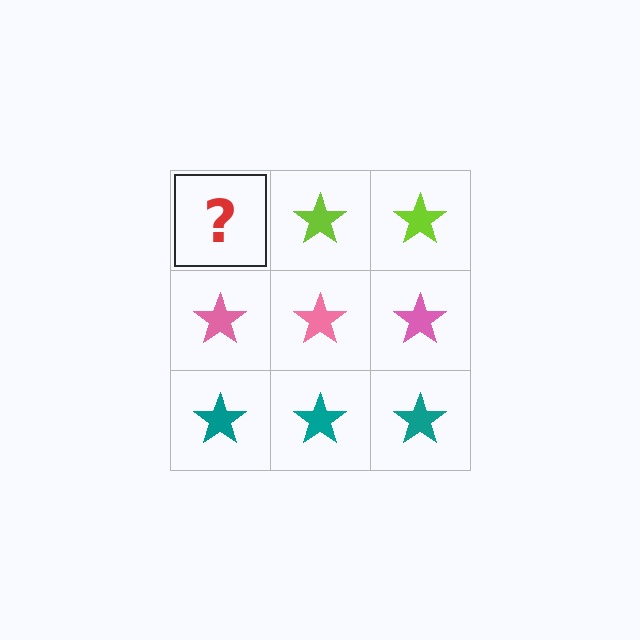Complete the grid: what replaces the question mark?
The question mark should be replaced with a lime star.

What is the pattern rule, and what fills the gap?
The rule is that each row has a consistent color. The gap should be filled with a lime star.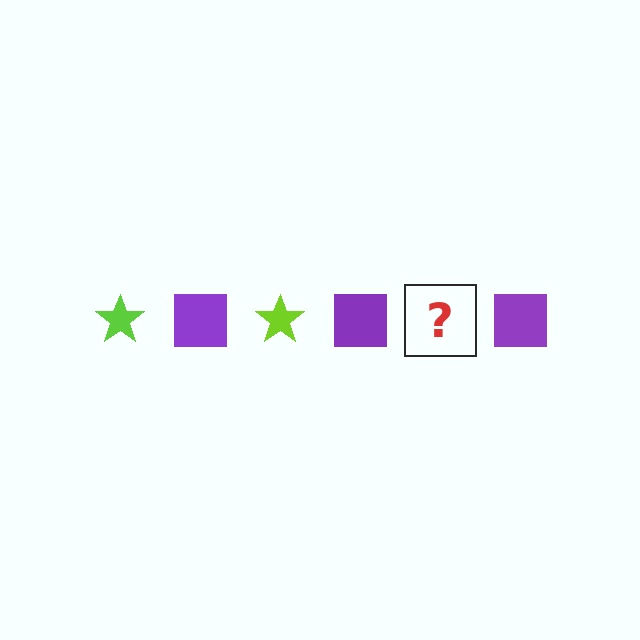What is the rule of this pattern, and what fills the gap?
The rule is that the pattern alternates between lime star and purple square. The gap should be filled with a lime star.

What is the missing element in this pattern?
The missing element is a lime star.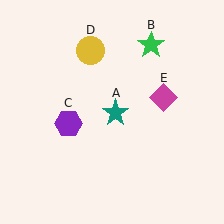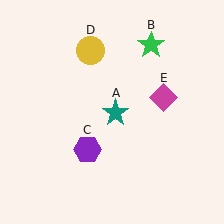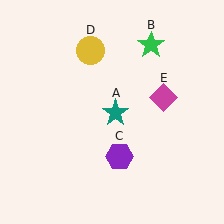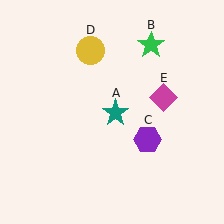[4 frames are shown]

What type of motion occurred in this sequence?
The purple hexagon (object C) rotated counterclockwise around the center of the scene.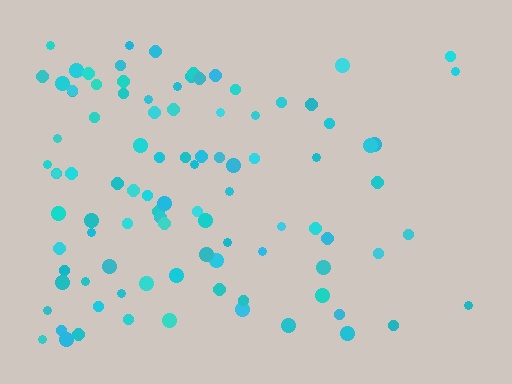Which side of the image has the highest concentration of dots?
The left.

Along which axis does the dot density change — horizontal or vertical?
Horizontal.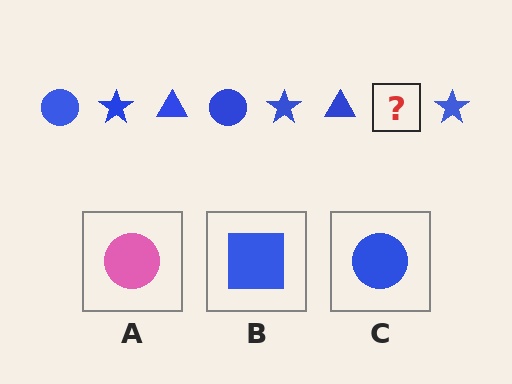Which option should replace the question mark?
Option C.